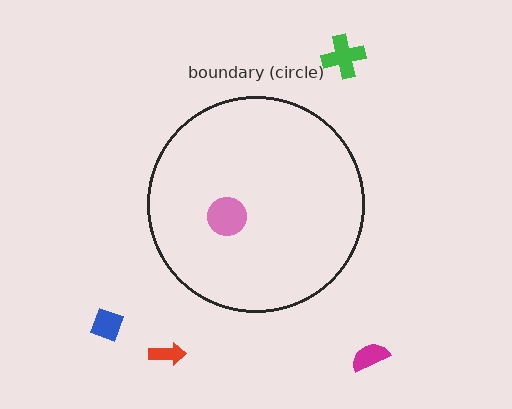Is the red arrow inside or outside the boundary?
Outside.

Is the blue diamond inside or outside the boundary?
Outside.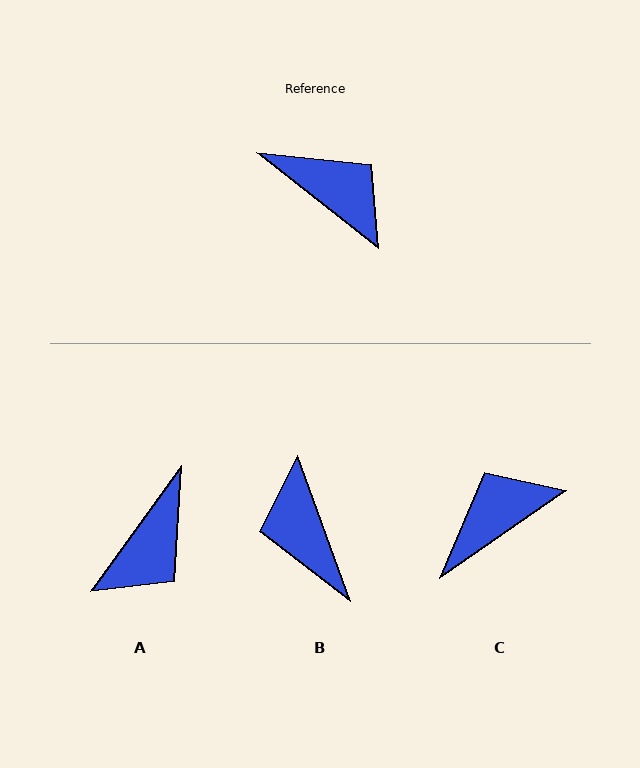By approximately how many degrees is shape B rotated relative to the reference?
Approximately 148 degrees counter-clockwise.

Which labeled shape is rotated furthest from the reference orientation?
B, about 148 degrees away.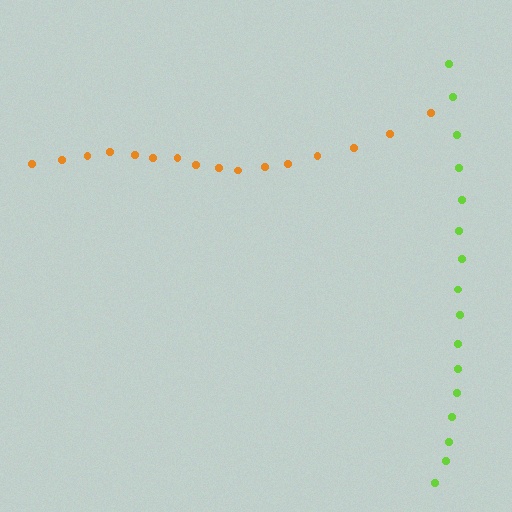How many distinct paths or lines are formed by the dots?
There are 2 distinct paths.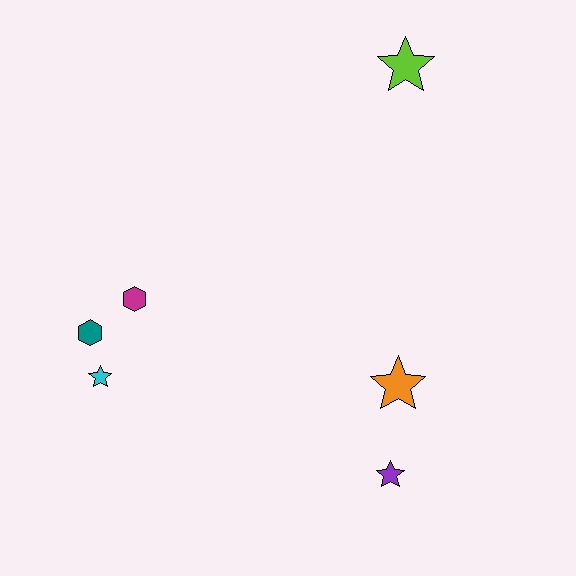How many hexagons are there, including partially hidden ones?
There are 2 hexagons.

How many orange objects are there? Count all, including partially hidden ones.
There is 1 orange object.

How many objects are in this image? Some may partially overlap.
There are 6 objects.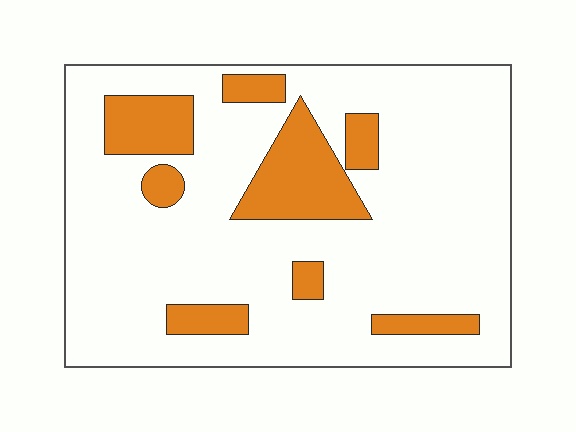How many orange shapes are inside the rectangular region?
8.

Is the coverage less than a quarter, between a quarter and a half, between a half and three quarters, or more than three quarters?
Less than a quarter.